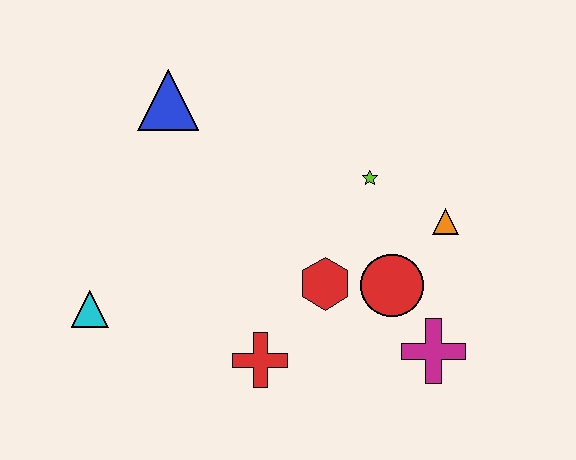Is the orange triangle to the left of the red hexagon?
No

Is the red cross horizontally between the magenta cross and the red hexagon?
No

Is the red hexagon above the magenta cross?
Yes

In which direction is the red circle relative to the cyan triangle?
The red circle is to the right of the cyan triangle.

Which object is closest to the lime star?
The orange triangle is closest to the lime star.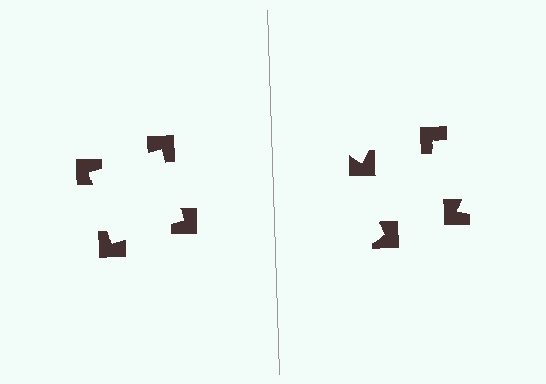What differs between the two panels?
The notched squares are positioned identically on both sides; only the wedge orientations differ. On the left they align to a square; on the right they are misaligned.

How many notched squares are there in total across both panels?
8 — 4 on each side.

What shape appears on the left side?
An illusory square.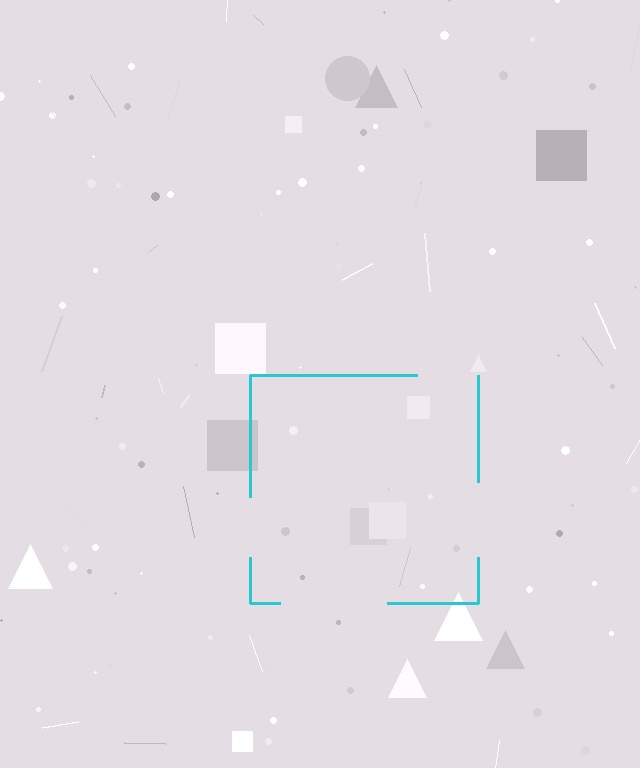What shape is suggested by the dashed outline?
The dashed outline suggests a square.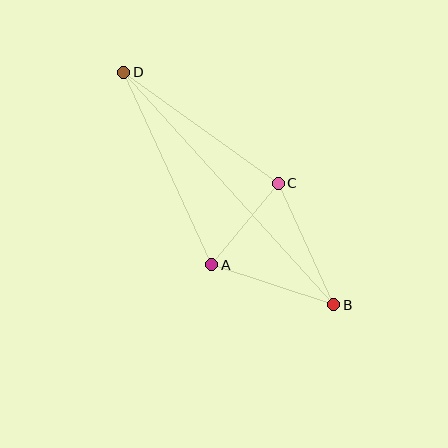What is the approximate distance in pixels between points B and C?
The distance between B and C is approximately 133 pixels.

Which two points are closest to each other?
Points A and C are closest to each other.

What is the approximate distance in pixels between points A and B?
The distance between A and B is approximately 129 pixels.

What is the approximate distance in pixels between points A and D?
The distance between A and D is approximately 212 pixels.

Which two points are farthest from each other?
Points B and D are farthest from each other.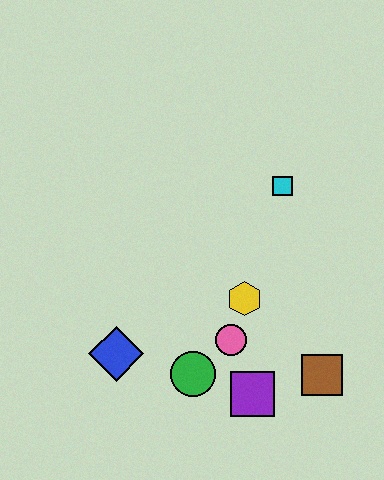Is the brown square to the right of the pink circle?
Yes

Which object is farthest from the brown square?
The blue diamond is farthest from the brown square.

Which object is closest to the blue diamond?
The green circle is closest to the blue diamond.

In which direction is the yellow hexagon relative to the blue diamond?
The yellow hexagon is to the right of the blue diamond.